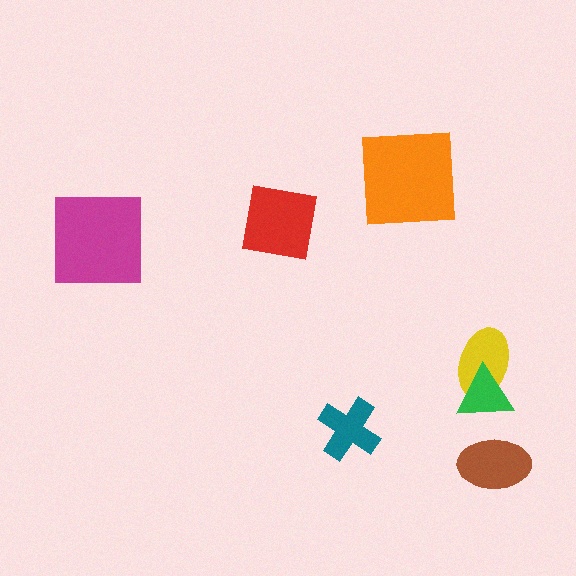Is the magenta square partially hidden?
No, no other shape covers it.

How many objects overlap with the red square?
0 objects overlap with the red square.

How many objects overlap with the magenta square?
0 objects overlap with the magenta square.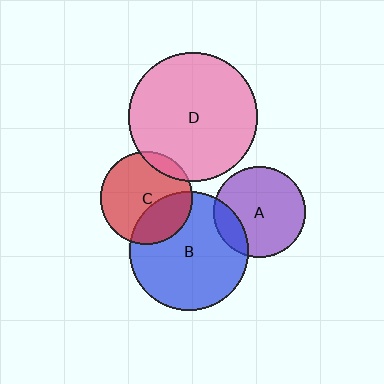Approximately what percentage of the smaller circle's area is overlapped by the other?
Approximately 30%.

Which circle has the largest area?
Circle D (pink).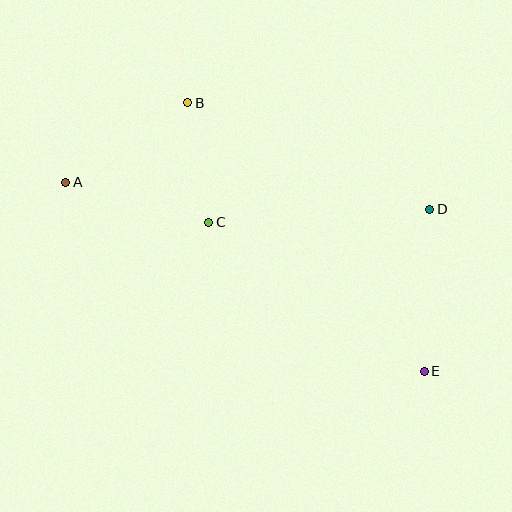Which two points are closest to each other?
Points B and C are closest to each other.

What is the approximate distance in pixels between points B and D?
The distance between B and D is approximately 265 pixels.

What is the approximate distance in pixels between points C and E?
The distance between C and E is approximately 262 pixels.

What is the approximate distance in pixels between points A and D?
The distance between A and D is approximately 365 pixels.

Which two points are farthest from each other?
Points A and E are farthest from each other.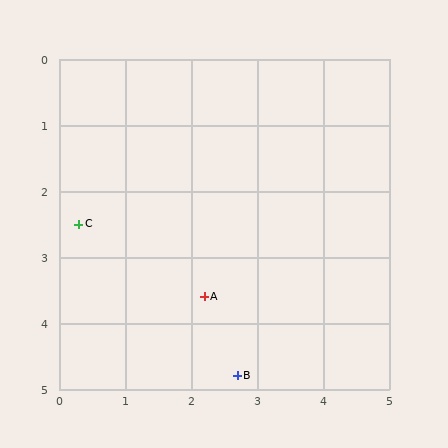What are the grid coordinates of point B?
Point B is at approximately (2.7, 4.8).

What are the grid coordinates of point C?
Point C is at approximately (0.3, 2.5).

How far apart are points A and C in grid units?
Points A and C are about 2.2 grid units apart.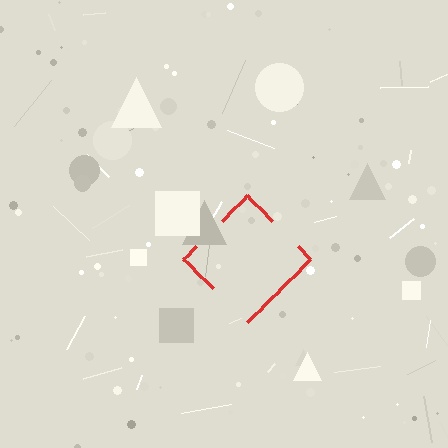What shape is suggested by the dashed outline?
The dashed outline suggests a diamond.